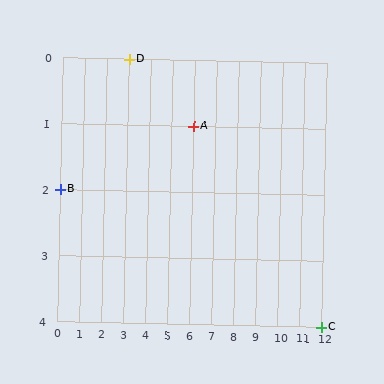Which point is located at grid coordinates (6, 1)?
Point A is at (6, 1).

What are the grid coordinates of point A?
Point A is at grid coordinates (6, 1).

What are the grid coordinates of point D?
Point D is at grid coordinates (3, 0).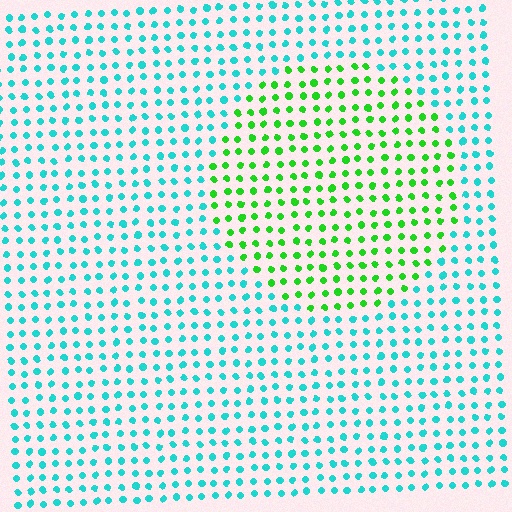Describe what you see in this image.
The image is filled with small cyan elements in a uniform arrangement. A circle-shaped region is visible where the elements are tinted to a slightly different hue, forming a subtle color boundary.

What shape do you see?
I see a circle.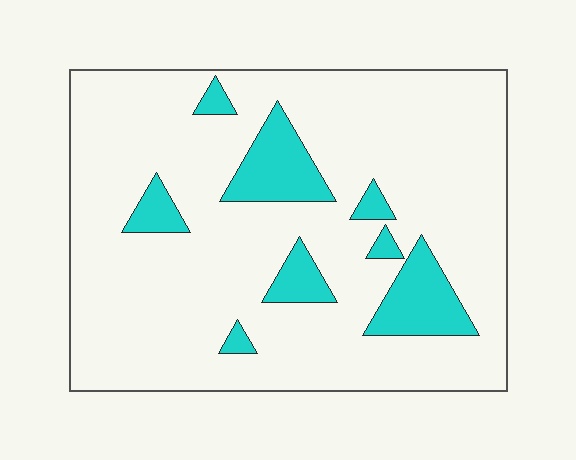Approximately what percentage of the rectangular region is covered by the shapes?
Approximately 15%.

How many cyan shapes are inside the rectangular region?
8.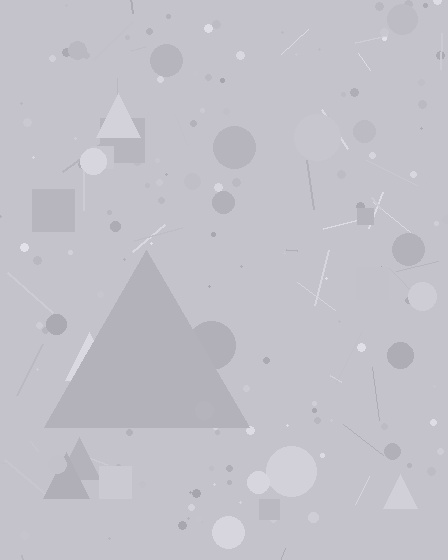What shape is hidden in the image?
A triangle is hidden in the image.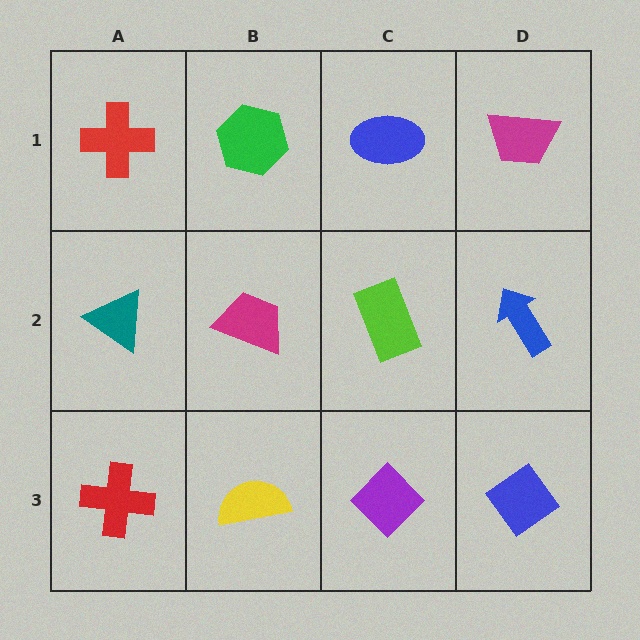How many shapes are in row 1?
4 shapes.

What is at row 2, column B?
A magenta trapezoid.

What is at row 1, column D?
A magenta trapezoid.